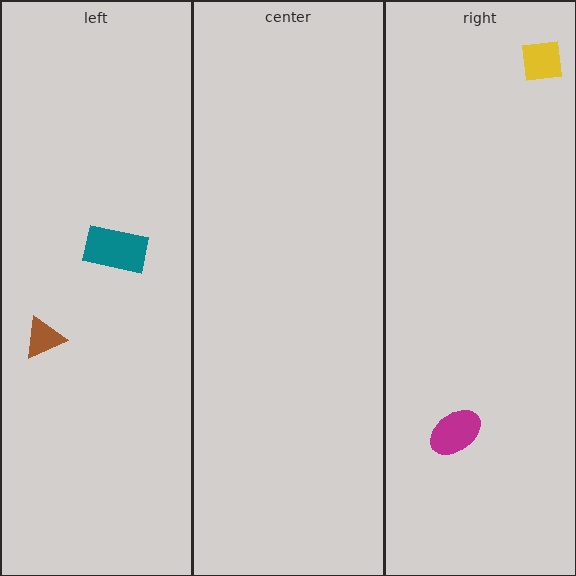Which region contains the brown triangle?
The left region.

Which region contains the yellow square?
The right region.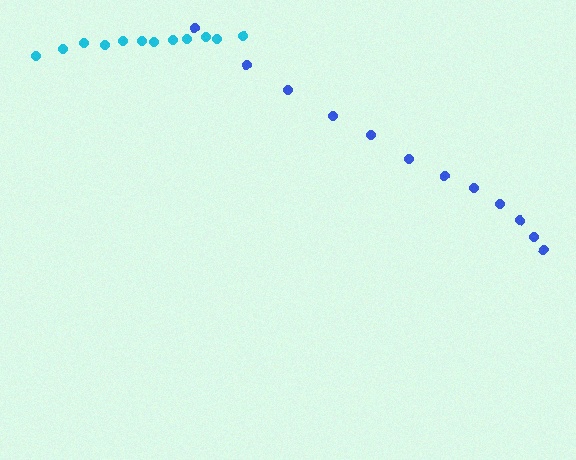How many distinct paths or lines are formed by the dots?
There are 2 distinct paths.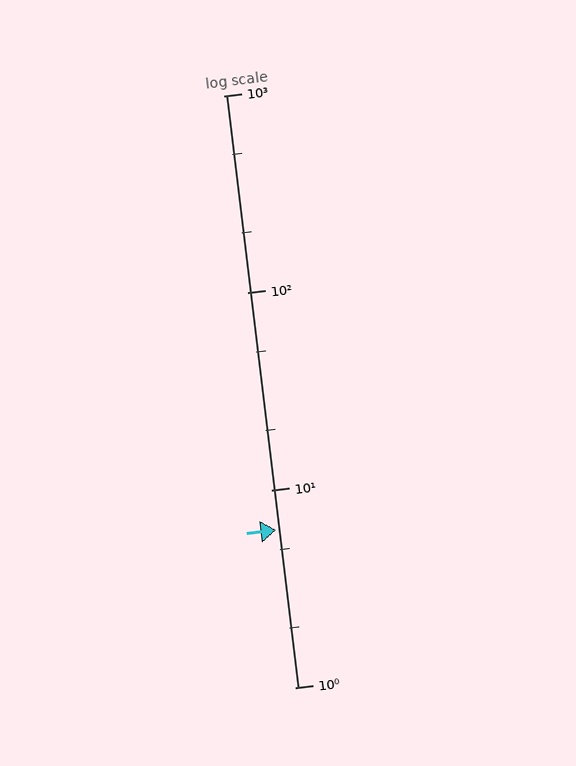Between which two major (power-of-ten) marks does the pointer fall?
The pointer is between 1 and 10.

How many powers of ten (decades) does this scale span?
The scale spans 3 decades, from 1 to 1000.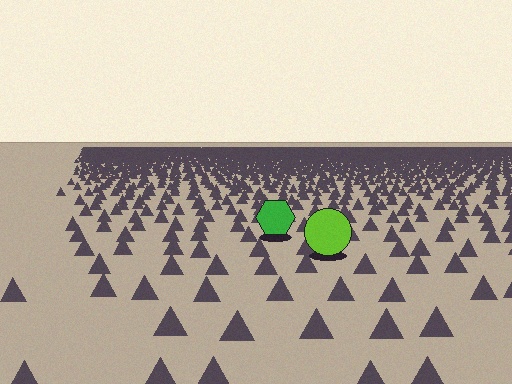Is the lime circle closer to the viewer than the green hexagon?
Yes. The lime circle is closer — you can tell from the texture gradient: the ground texture is coarser near it.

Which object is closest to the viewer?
The lime circle is closest. The texture marks near it are larger and more spread out.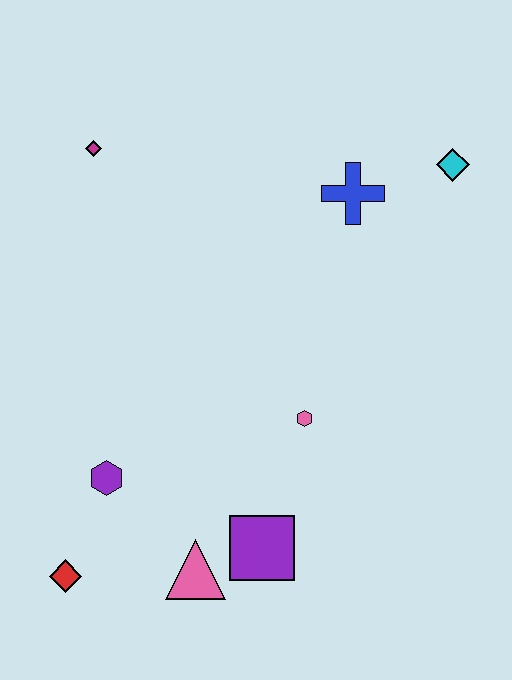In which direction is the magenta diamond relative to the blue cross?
The magenta diamond is to the left of the blue cross.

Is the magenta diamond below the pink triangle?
No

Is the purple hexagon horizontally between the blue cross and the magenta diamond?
Yes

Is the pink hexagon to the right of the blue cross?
No